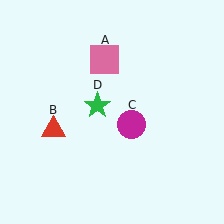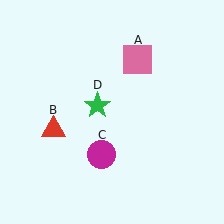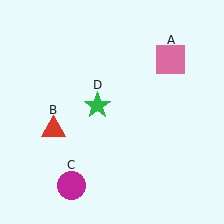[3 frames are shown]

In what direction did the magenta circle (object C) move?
The magenta circle (object C) moved down and to the left.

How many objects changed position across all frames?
2 objects changed position: pink square (object A), magenta circle (object C).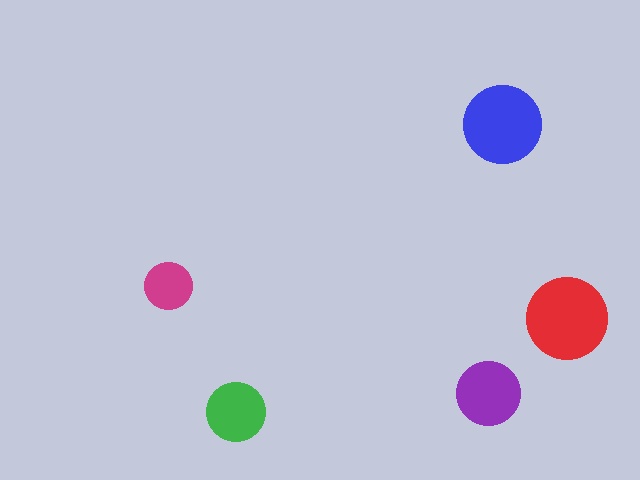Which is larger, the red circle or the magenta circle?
The red one.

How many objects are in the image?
There are 5 objects in the image.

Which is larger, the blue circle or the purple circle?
The blue one.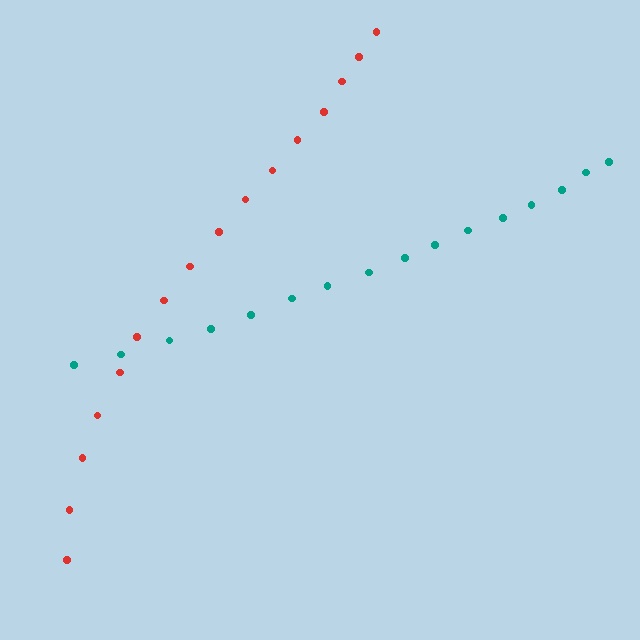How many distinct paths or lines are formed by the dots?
There are 2 distinct paths.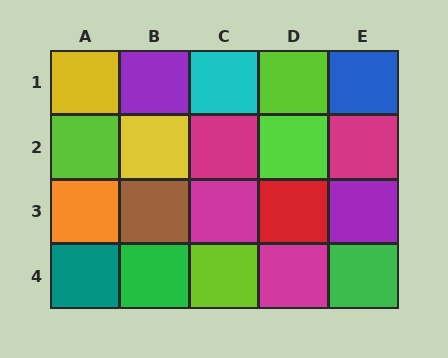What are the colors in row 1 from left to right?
Yellow, purple, cyan, lime, blue.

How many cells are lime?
4 cells are lime.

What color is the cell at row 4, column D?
Magenta.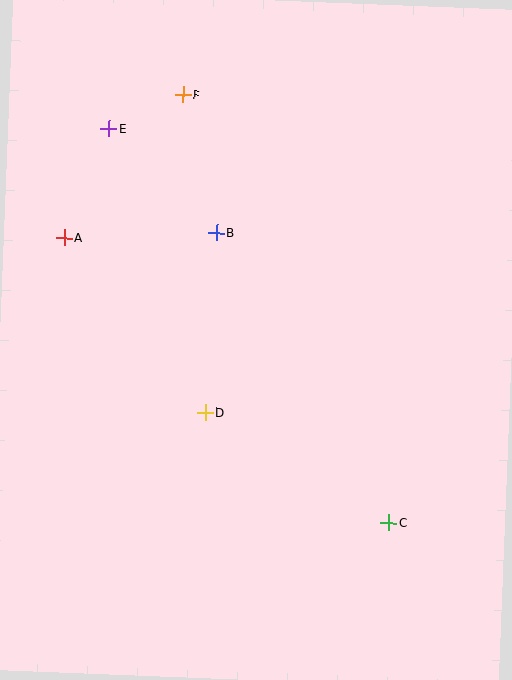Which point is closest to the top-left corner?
Point E is closest to the top-left corner.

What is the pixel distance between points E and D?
The distance between E and D is 300 pixels.